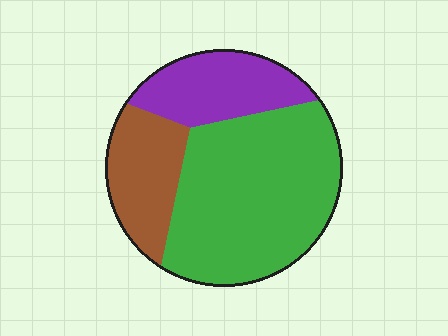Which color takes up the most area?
Green, at roughly 55%.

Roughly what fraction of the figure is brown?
Brown takes up about one fifth (1/5) of the figure.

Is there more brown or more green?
Green.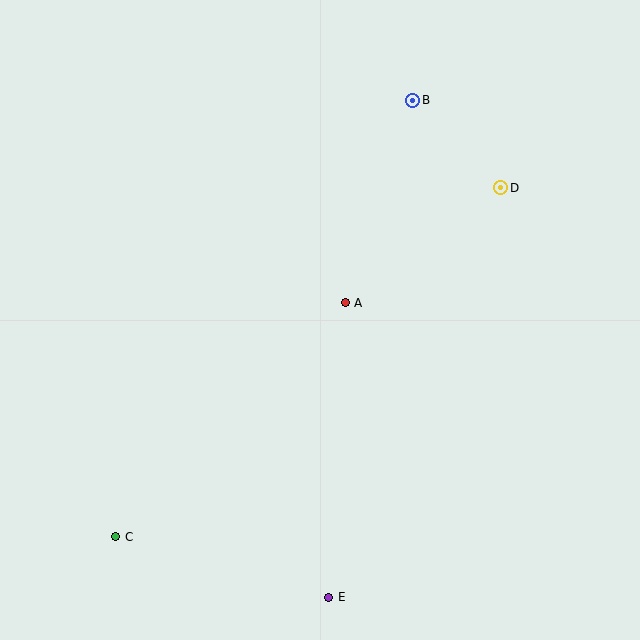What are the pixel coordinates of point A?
Point A is at (345, 303).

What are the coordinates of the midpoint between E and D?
The midpoint between E and D is at (415, 392).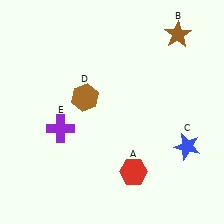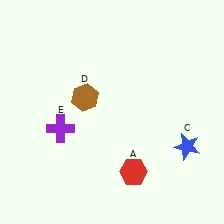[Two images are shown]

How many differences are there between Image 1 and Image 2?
There is 1 difference between the two images.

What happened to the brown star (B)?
The brown star (B) was removed in Image 2. It was in the top-right area of Image 1.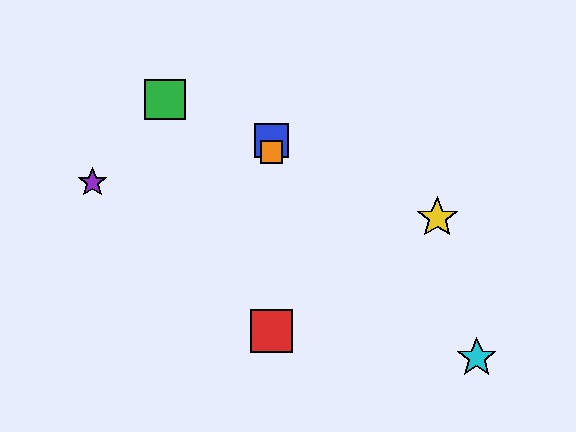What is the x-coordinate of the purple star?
The purple star is at x≈92.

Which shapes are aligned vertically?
The red square, the blue square, the orange square are aligned vertically.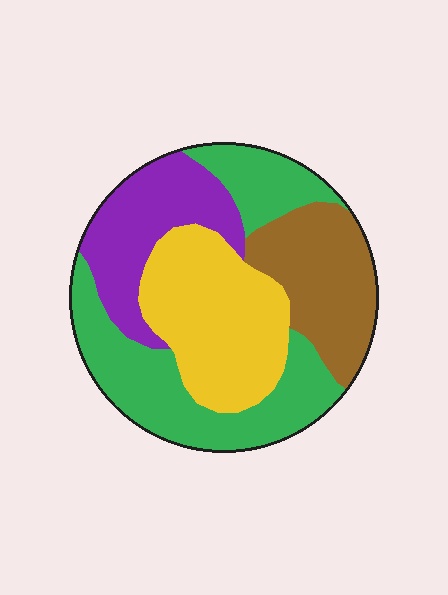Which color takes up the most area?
Green, at roughly 35%.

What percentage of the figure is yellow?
Yellow takes up between a sixth and a third of the figure.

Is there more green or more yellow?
Green.